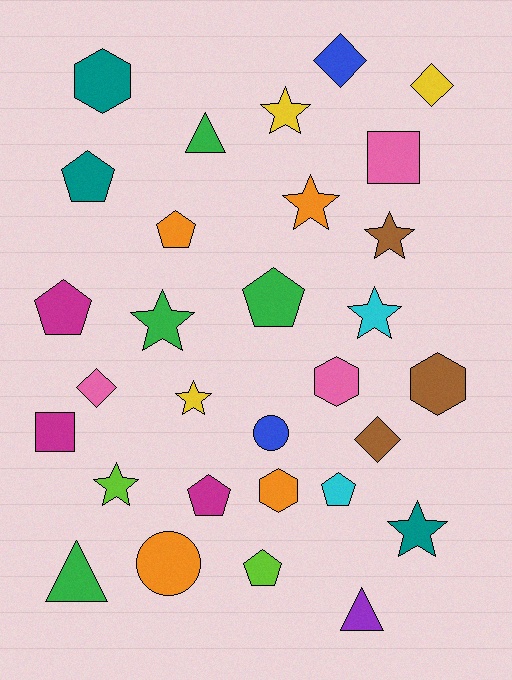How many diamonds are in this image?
There are 4 diamonds.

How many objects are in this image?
There are 30 objects.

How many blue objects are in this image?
There are 2 blue objects.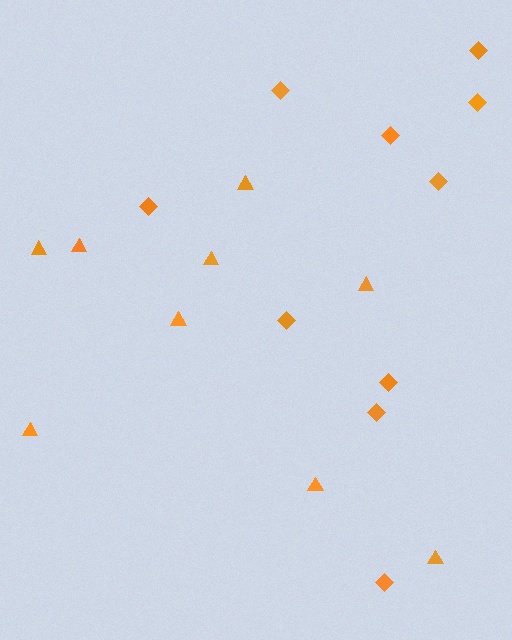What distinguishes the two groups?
There are 2 groups: one group of triangles (9) and one group of diamonds (10).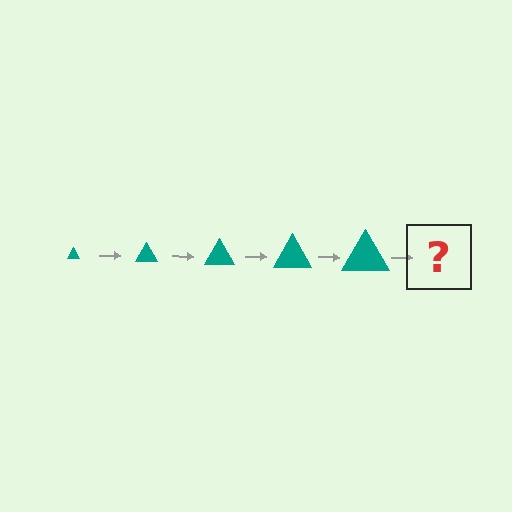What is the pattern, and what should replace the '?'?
The pattern is that the triangle gets progressively larger each step. The '?' should be a teal triangle, larger than the previous one.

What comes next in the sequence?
The next element should be a teal triangle, larger than the previous one.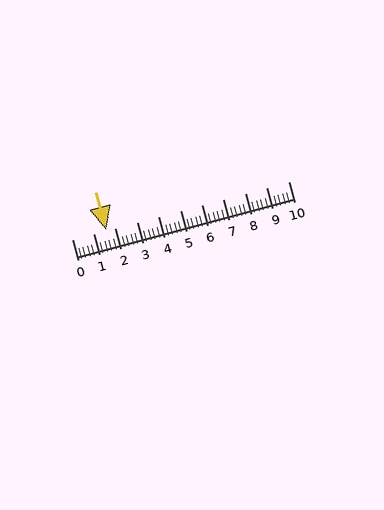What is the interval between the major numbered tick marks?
The major tick marks are spaced 1 units apart.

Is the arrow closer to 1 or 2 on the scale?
The arrow is closer to 2.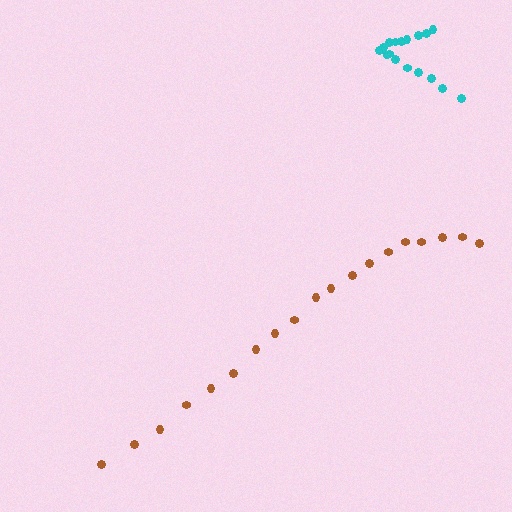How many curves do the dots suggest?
There are 2 distinct paths.